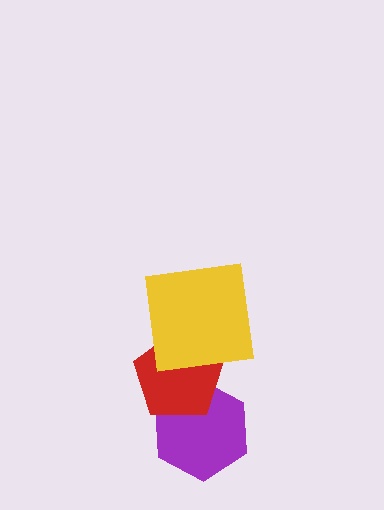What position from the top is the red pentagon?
The red pentagon is 2nd from the top.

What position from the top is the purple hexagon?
The purple hexagon is 3rd from the top.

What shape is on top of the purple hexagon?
The red pentagon is on top of the purple hexagon.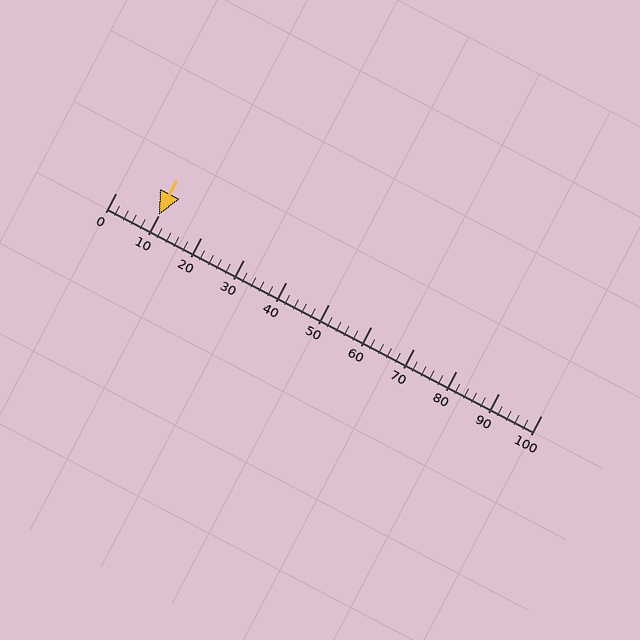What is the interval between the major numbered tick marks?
The major tick marks are spaced 10 units apart.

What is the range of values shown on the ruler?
The ruler shows values from 0 to 100.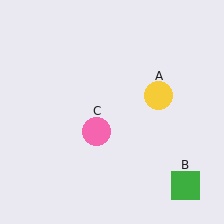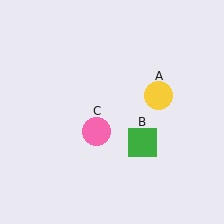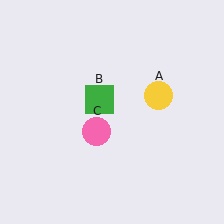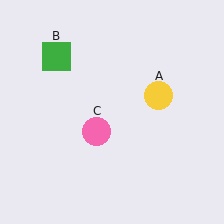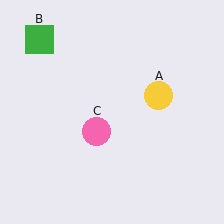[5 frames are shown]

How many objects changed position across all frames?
1 object changed position: green square (object B).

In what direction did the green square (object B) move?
The green square (object B) moved up and to the left.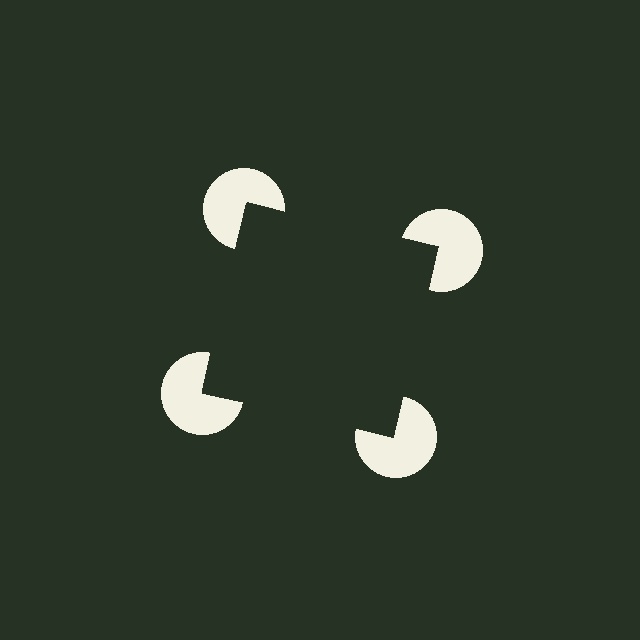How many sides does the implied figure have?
4 sides.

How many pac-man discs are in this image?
There are 4 — one at each vertex of the illusory square.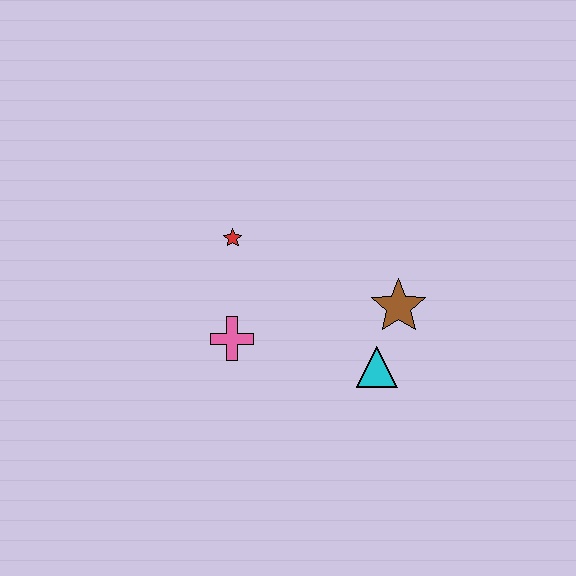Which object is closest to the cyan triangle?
The brown star is closest to the cyan triangle.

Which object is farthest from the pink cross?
The brown star is farthest from the pink cross.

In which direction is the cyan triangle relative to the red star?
The cyan triangle is to the right of the red star.